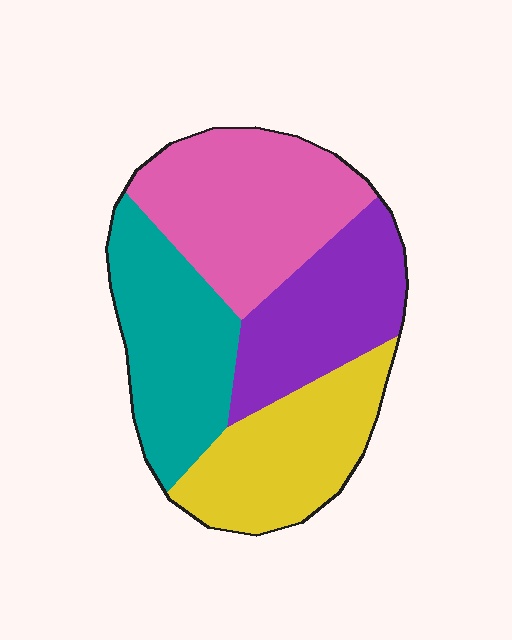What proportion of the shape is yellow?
Yellow takes up about one quarter (1/4) of the shape.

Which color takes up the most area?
Pink, at roughly 30%.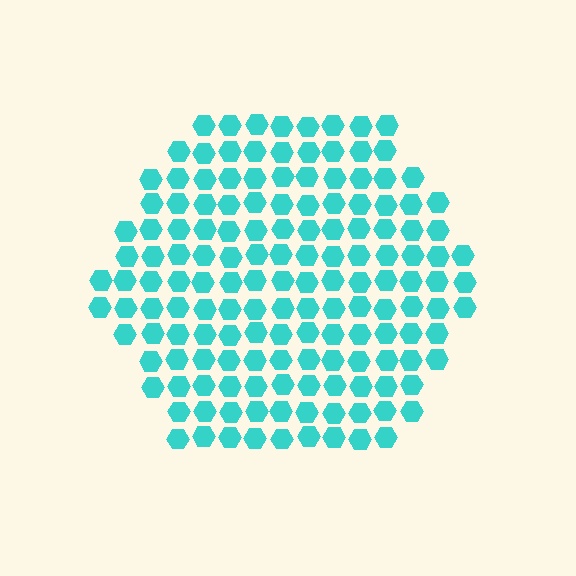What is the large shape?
The large shape is a hexagon.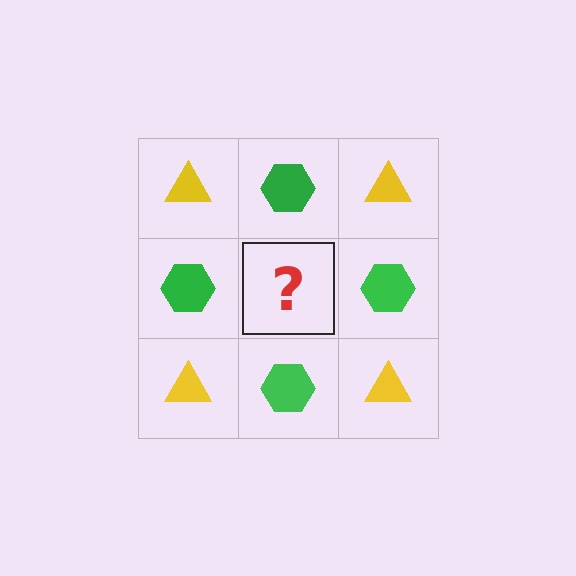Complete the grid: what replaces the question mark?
The question mark should be replaced with a yellow triangle.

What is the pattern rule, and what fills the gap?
The rule is that it alternates yellow triangle and green hexagon in a checkerboard pattern. The gap should be filled with a yellow triangle.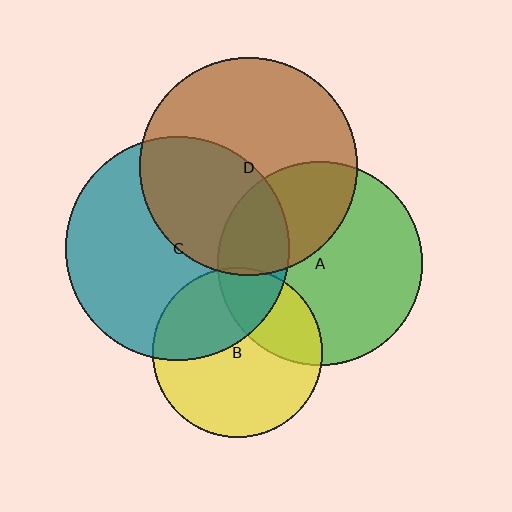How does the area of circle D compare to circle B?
Approximately 1.6 times.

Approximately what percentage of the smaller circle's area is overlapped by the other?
Approximately 40%.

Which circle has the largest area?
Circle C (teal).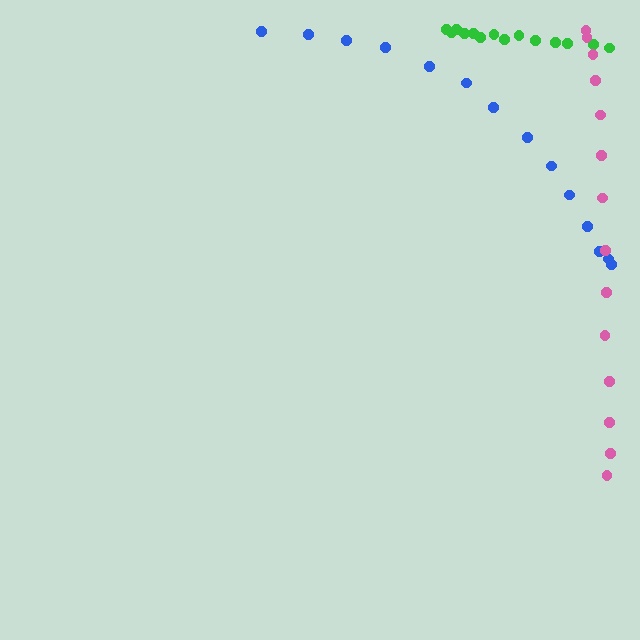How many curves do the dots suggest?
There are 3 distinct paths.